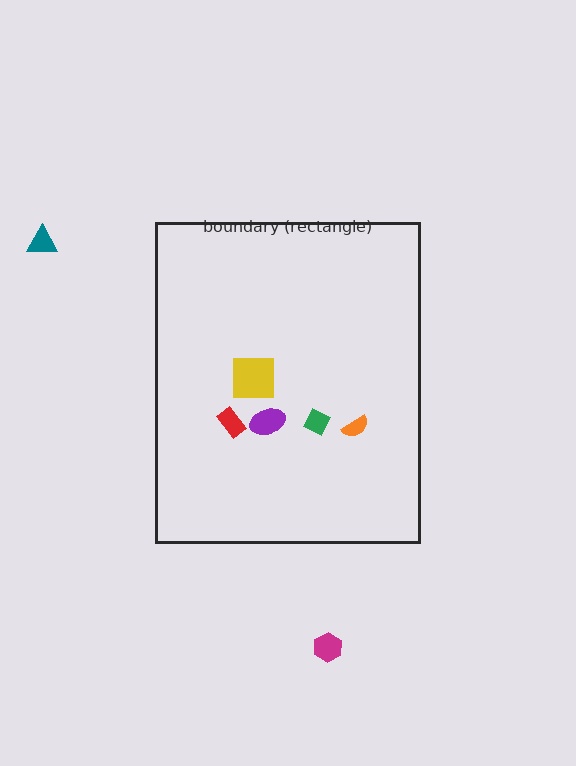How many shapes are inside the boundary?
5 inside, 2 outside.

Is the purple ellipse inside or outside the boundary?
Inside.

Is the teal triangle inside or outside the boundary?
Outside.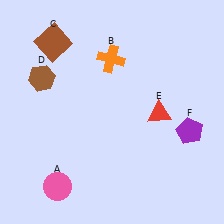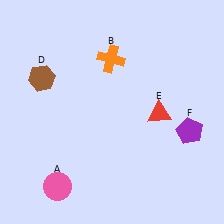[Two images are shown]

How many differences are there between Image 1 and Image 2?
There is 1 difference between the two images.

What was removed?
The brown square (C) was removed in Image 2.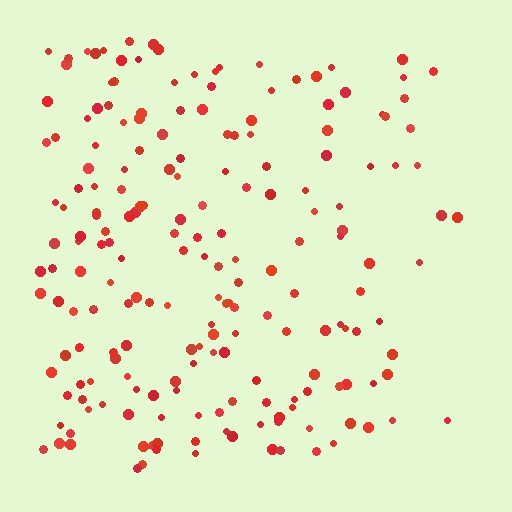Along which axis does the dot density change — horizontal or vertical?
Horizontal.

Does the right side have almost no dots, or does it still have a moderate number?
Still a moderate number, just noticeably fewer than the left.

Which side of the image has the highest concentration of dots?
The left.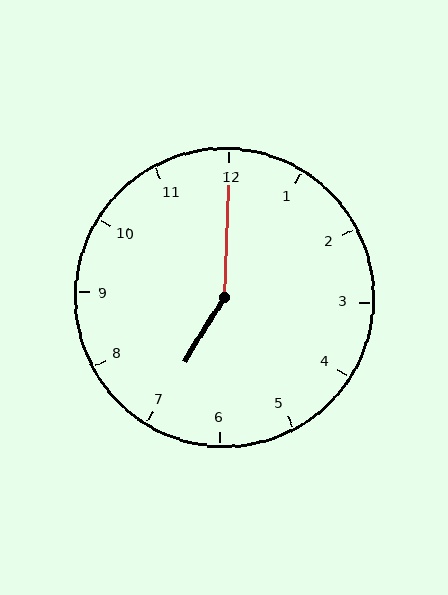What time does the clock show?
7:00.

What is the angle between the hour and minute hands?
Approximately 150 degrees.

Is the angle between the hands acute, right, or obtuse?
It is obtuse.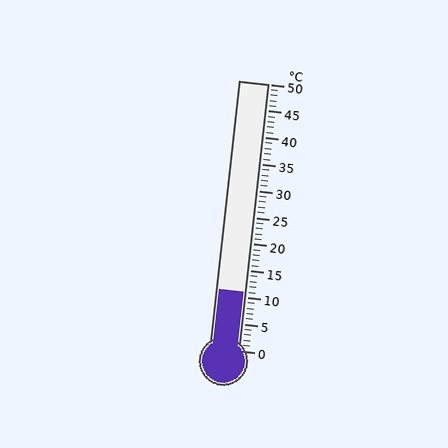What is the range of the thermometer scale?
The thermometer scale ranges from 0°C to 50°C.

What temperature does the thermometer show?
The thermometer shows approximately 11°C.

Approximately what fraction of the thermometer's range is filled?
The thermometer is filled to approximately 20% of its range.